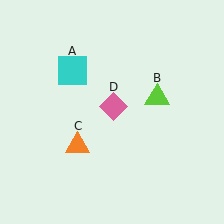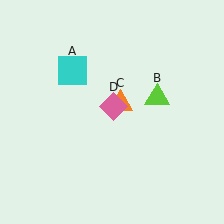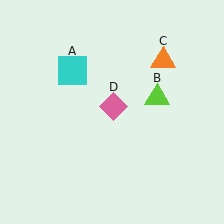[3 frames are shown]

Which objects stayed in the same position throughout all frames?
Cyan square (object A) and lime triangle (object B) and pink diamond (object D) remained stationary.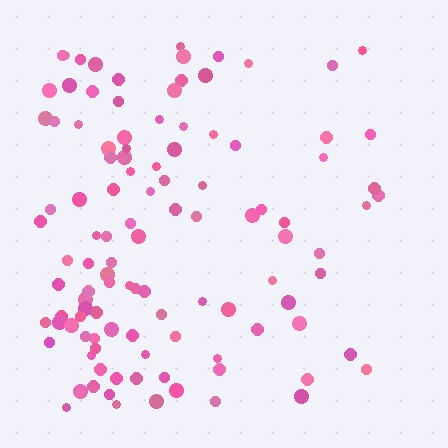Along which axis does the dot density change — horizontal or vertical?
Horizontal.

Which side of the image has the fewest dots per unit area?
The right.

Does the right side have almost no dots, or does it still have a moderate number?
Still a moderate number, just noticeably fewer than the left.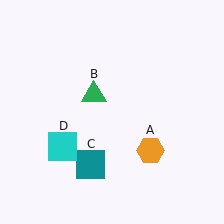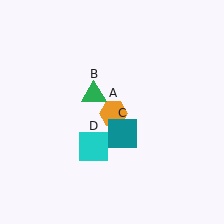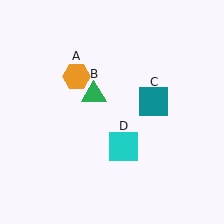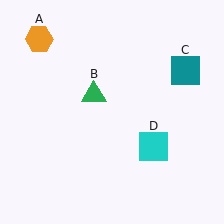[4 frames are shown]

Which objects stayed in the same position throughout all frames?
Green triangle (object B) remained stationary.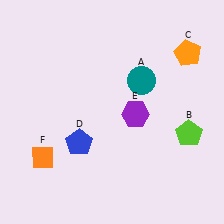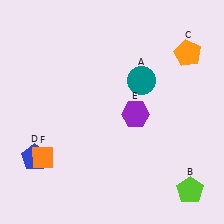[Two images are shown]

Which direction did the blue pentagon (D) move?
The blue pentagon (D) moved left.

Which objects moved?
The objects that moved are: the lime pentagon (B), the blue pentagon (D).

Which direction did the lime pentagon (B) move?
The lime pentagon (B) moved down.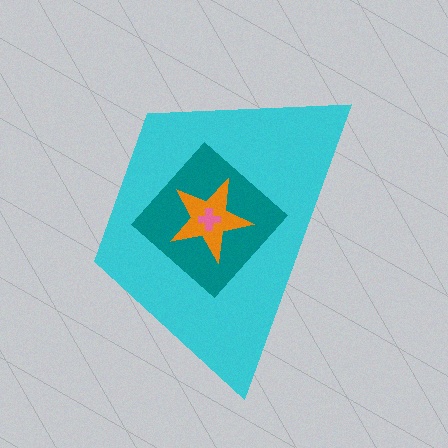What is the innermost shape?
The pink cross.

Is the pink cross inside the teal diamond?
Yes.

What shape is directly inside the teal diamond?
The orange star.